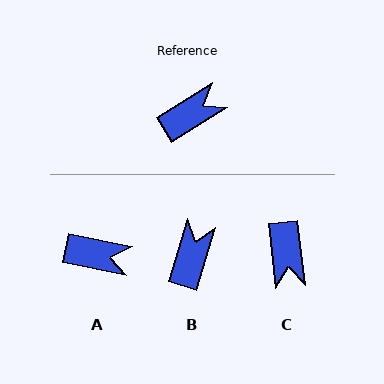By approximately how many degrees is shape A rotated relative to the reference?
Approximately 43 degrees clockwise.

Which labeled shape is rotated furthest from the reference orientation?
C, about 115 degrees away.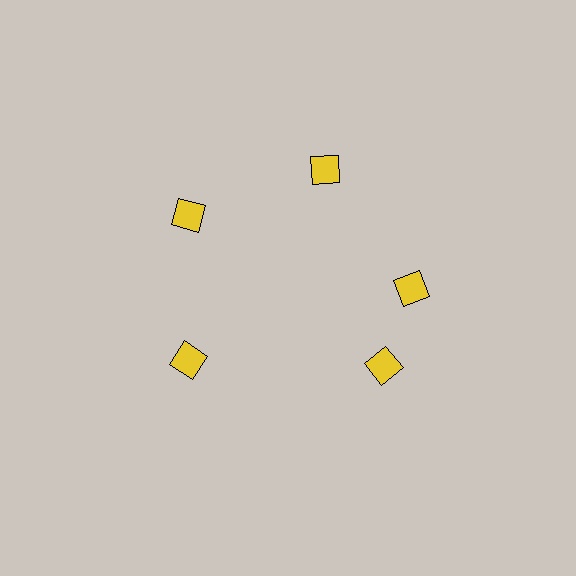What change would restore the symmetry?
The symmetry would be restored by rotating it back into even spacing with its neighbors so that all 5 diamonds sit at equal angles and equal distance from the center.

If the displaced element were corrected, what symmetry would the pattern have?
It would have 5-fold rotational symmetry — the pattern would map onto itself every 72 degrees.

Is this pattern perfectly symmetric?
No. The 5 yellow diamonds are arranged in a ring, but one element near the 5 o'clock position is rotated out of alignment along the ring, breaking the 5-fold rotational symmetry.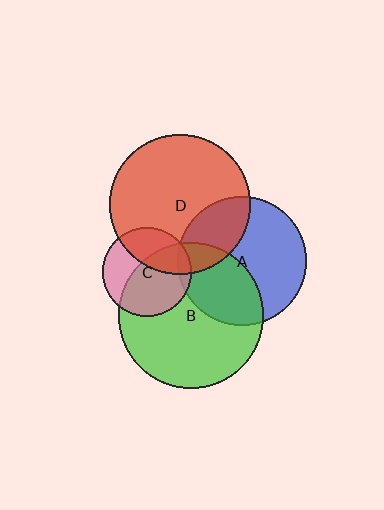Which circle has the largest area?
Circle B (green).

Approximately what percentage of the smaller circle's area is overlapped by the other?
Approximately 10%.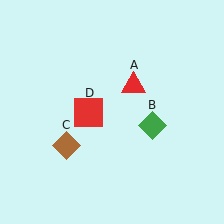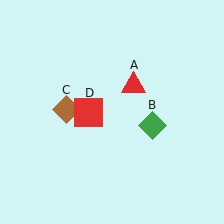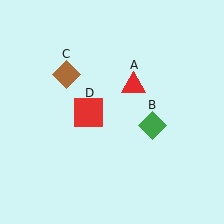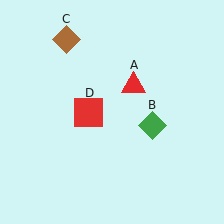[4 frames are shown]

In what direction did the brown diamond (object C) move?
The brown diamond (object C) moved up.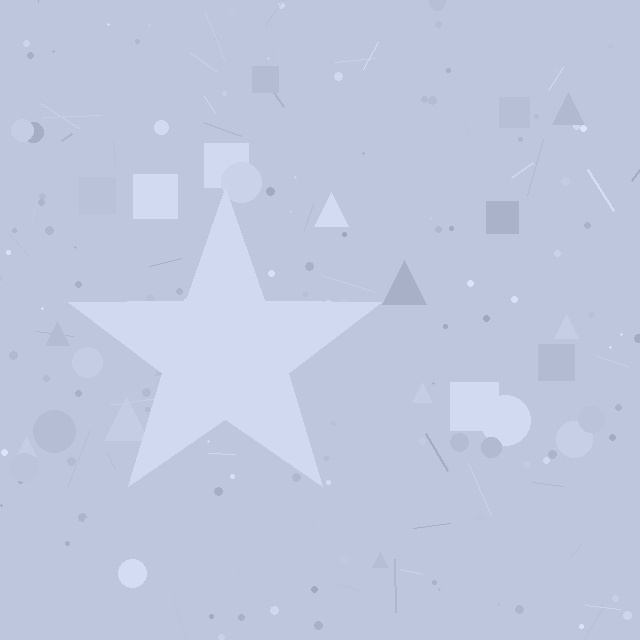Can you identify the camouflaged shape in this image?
The camouflaged shape is a star.